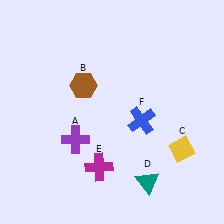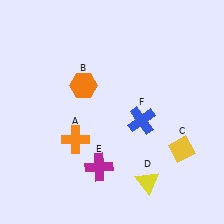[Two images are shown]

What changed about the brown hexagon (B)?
In Image 1, B is brown. In Image 2, it changed to orange.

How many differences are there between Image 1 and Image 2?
There are 3 differences between the two images.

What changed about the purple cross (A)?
In Image 1, A is purple. In Image 2, it changed to orange.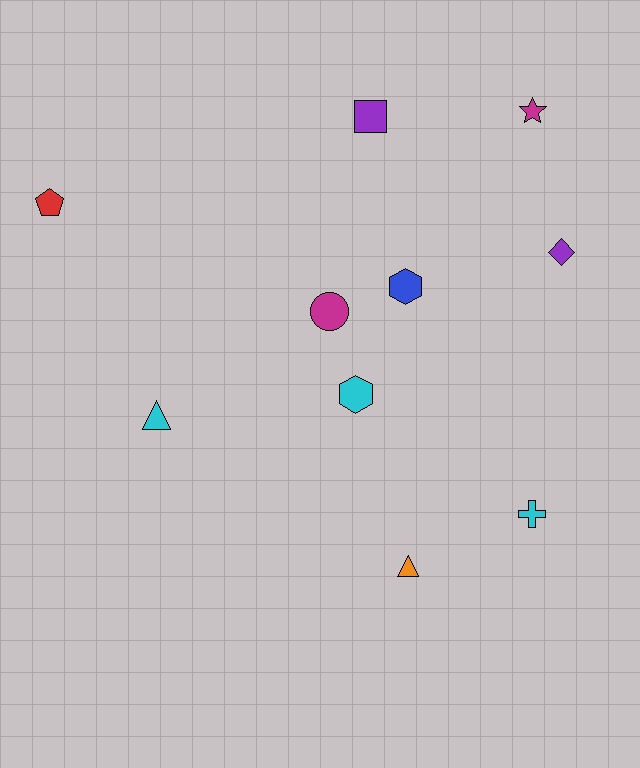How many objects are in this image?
There are 10 objects.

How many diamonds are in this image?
There is 1 diamond.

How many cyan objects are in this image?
There are 3 cyan objects.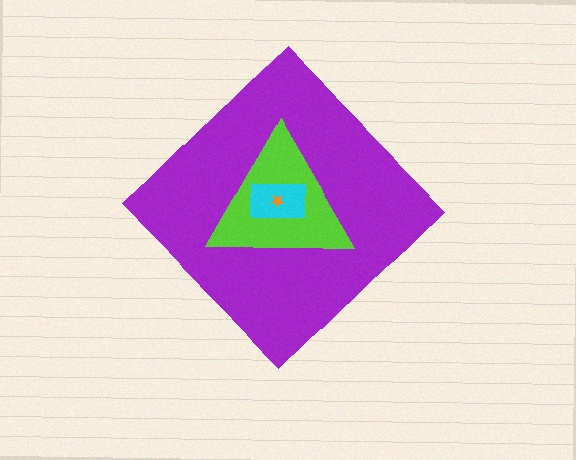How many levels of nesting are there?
4.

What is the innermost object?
The orange star.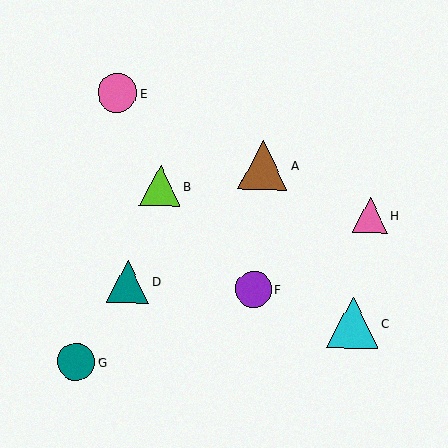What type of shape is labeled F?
Shape F is a purple circle.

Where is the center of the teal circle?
The center of the teal circle is at (76, 362).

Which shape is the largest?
The cyan triangle (labeled C) is the largest.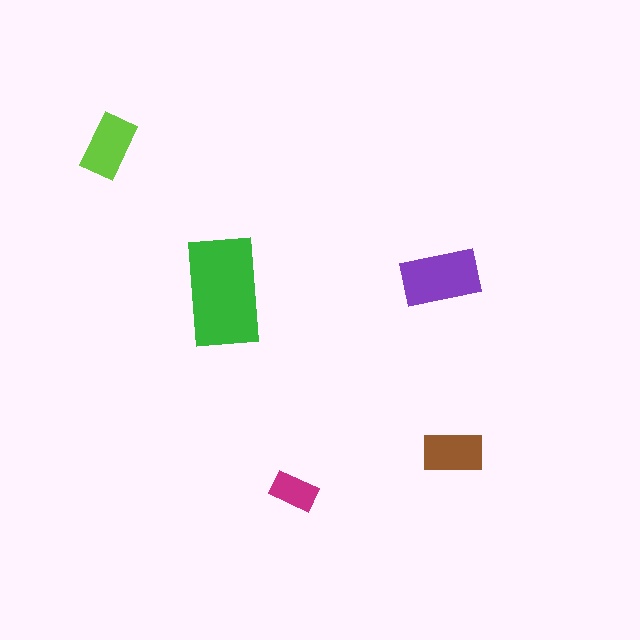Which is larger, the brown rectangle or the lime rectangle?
The lime one.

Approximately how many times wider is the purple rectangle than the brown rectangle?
About 1.5 times wider.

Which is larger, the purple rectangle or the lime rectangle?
The purple one.